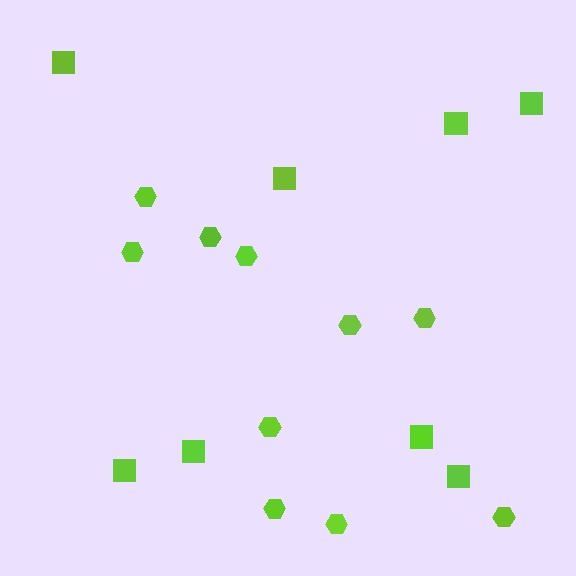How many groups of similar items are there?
There are 2 groups: one group of hexagons (10) and one group of squares (8).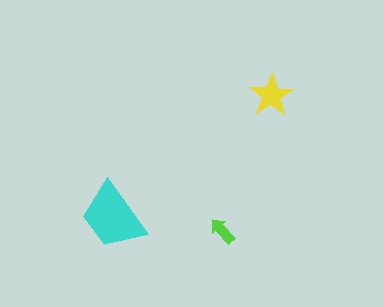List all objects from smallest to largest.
The lime arrow, the yellow star, the cyan trapezoid.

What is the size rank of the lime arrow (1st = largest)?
3rd.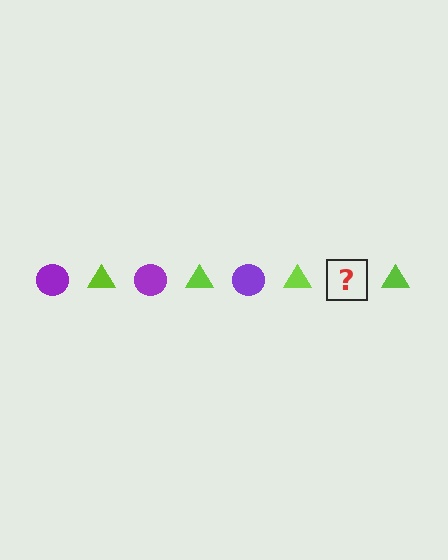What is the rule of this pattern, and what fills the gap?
The rule is that the pattern alternates between purple circle and lime triangle. The gap should be filled with a purple circle.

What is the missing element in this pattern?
The missing element is a purple circle.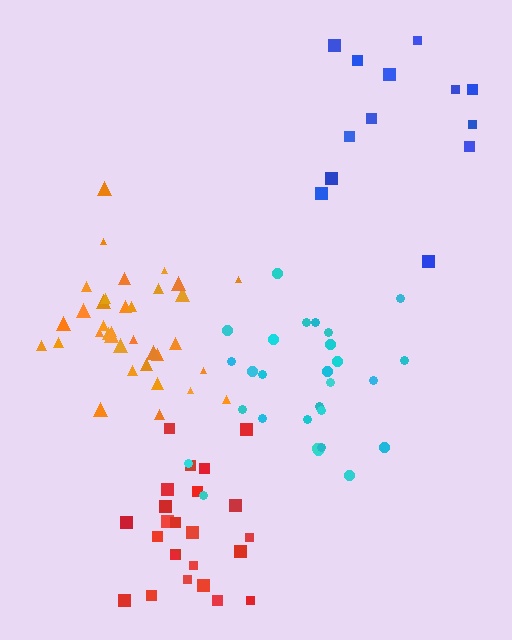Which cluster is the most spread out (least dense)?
Blue.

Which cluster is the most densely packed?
Red.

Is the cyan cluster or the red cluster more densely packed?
Red.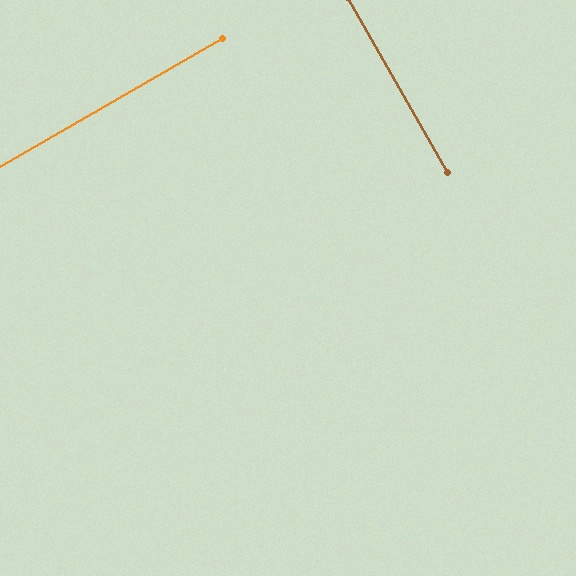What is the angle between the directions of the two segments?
Approximately 90 degrees.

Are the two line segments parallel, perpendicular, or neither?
Perpendicular — they meet at approximately 90°.